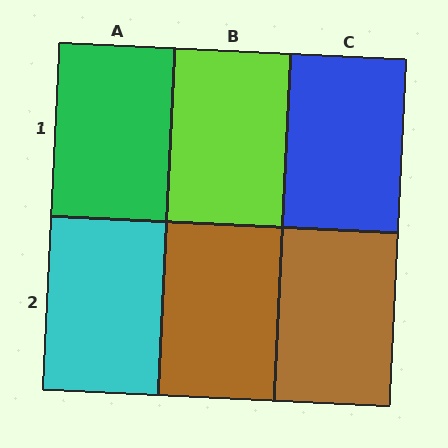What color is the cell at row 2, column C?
Brown.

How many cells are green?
1 cell is green.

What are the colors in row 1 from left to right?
Green, lime, blue.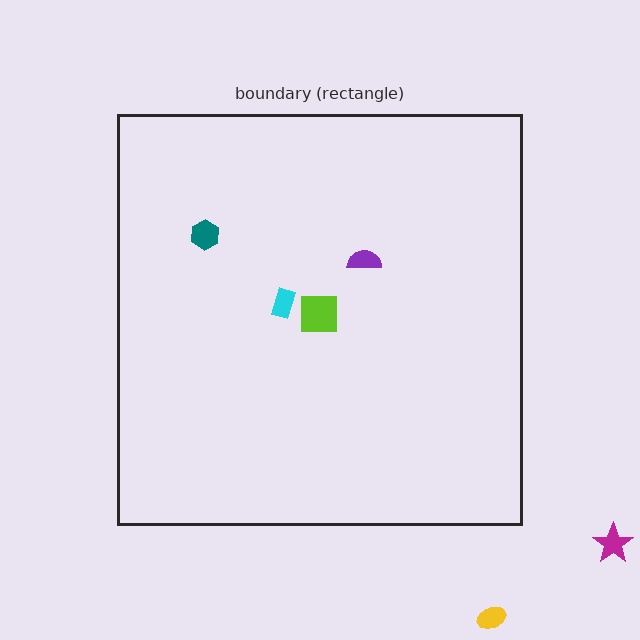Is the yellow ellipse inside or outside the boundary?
Outside.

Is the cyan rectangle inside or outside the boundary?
Inside.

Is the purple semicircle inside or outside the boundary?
Inside.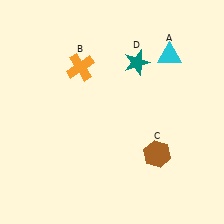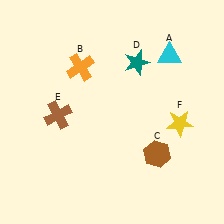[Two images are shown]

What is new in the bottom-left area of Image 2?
A brown cross (E) was added in the bottom-left area of Image 2.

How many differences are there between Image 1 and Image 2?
There are 2 differences between the two images.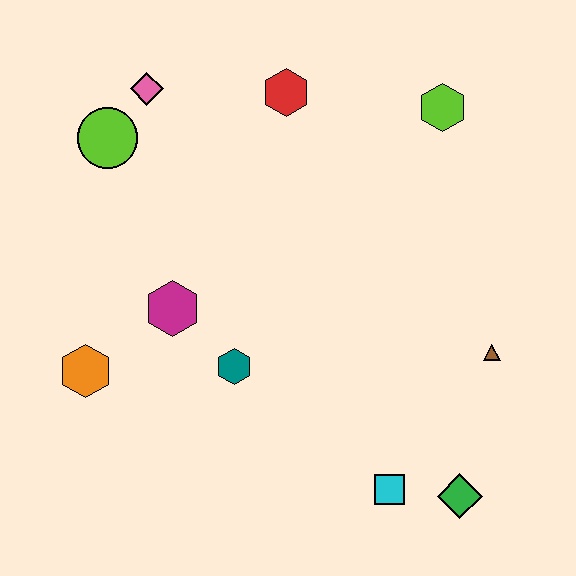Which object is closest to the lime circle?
The pink diamond is closest to the lime circle.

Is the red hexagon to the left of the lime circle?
No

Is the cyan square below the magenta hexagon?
Yes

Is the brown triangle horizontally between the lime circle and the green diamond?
No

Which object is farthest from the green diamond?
The pink diamond is farthest from the green diamond.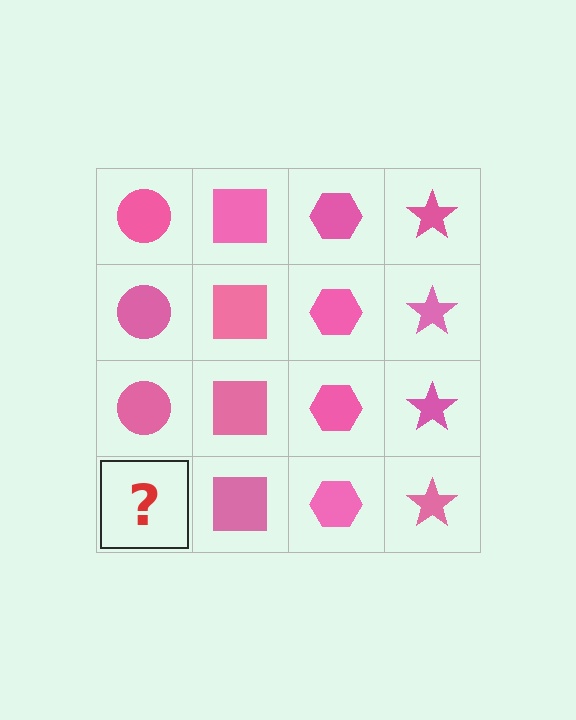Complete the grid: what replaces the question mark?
The question mark should be replaced with a pink circle.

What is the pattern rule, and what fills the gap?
The rule is that each column has a consistent shape. The gap should be filled with a pink circle.